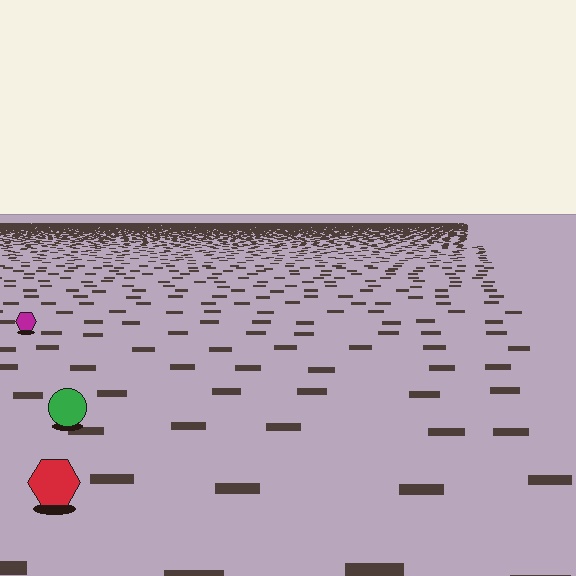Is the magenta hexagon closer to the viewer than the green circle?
No. The green circle is closer — you can tell from the texture gradient: the ground texture is coarser near it.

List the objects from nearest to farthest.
From nearest to farthest: the red hexagon, the green circle, the magenta hexagon.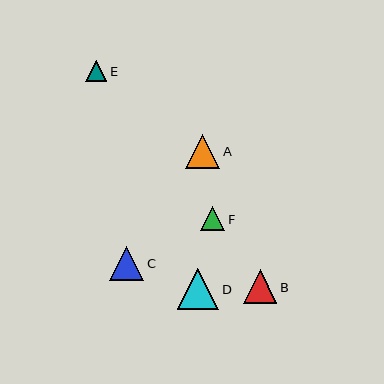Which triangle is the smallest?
Triangle E is the smallest with a size of approximately 21 pixels.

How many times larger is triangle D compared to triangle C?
Triangle D is approximately 1.2 times the size of triangle C.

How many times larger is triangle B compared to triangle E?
Triangle B is approximately 1.6 times the size of triangle E.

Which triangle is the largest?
Triangle D is the largest with a size of approximately 41 pixels.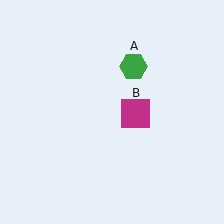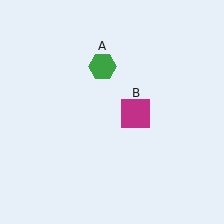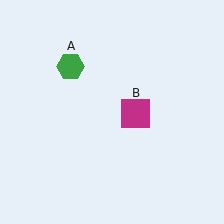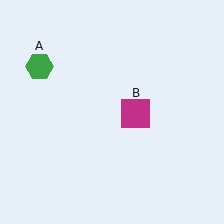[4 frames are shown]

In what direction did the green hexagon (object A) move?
The green hexagon (object A) moved left.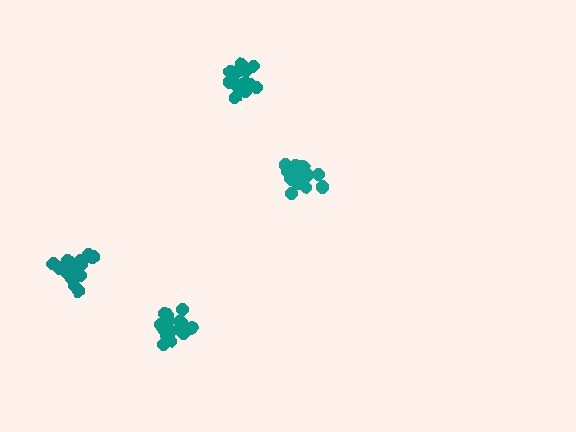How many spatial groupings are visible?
There are 4 spatial groupings.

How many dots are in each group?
Group 1: 18 dots, Group 2: 20 dots, Group 3: 17 dots, Group 4: 20 dots (75 total).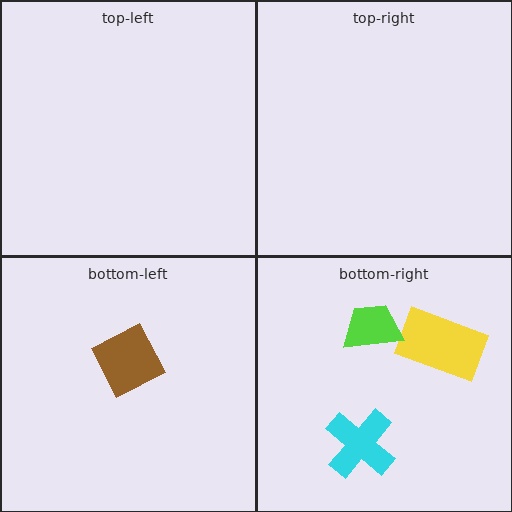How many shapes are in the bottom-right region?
3.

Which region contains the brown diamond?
The bottom-left region.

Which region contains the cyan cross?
The bottom-right region.